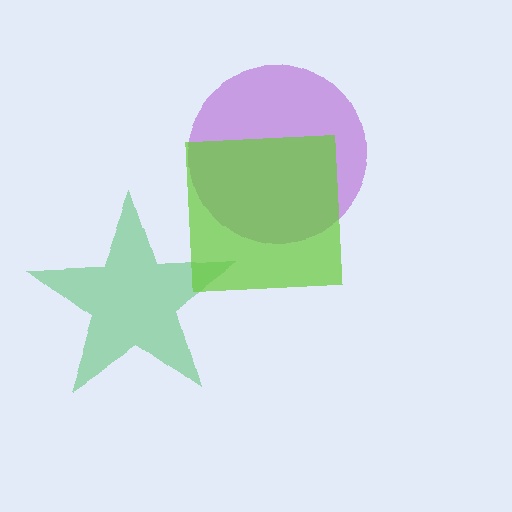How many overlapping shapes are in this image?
There are 3 overlapping shapes in the image.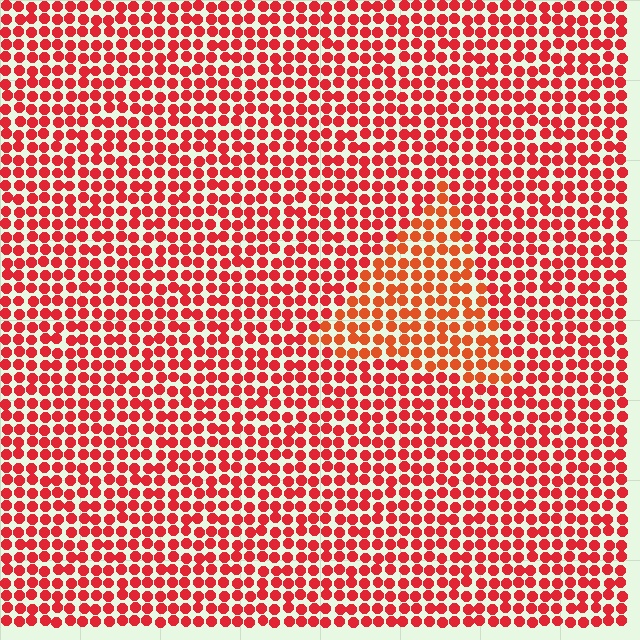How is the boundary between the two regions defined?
The boundary is defined purely by a slight shift in hue (about 19 degrees). Spacing, size, and orientation are identical on both sides.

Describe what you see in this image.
The image is filled with small red elements in a uniform arrangement. A triangle-shaped region is visible where the elements are tinted to a slightly different hue, forming a subtle color boundary.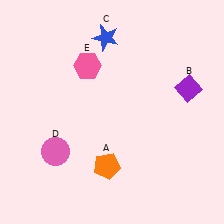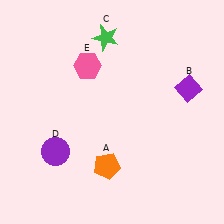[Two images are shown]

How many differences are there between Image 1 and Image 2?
There are 2 differences between the two images.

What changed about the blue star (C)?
In Image 1, C is blue. In Image 2, it changed to green.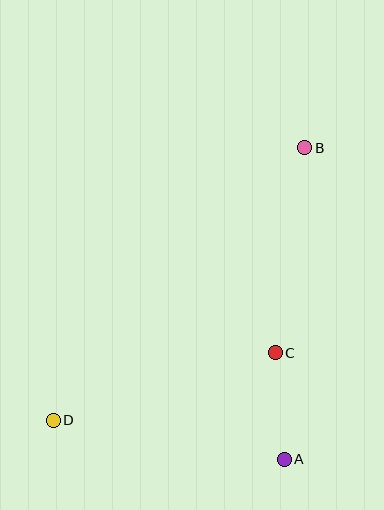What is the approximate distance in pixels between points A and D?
The distance between A and D is approximately 234 pixels.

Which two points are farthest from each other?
Points B and D are farthest from each other.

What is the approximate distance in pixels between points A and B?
The distance between A and B is approximately 312 pixels.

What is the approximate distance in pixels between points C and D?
The distance between C and D is approximately 232 pixels.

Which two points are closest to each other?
Points A and C are closest to each other.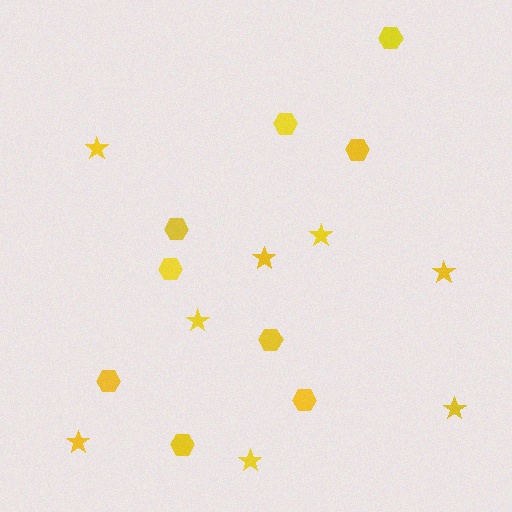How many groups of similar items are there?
There are 2 groups: one group of stars (8) and one group of hexagons (9).